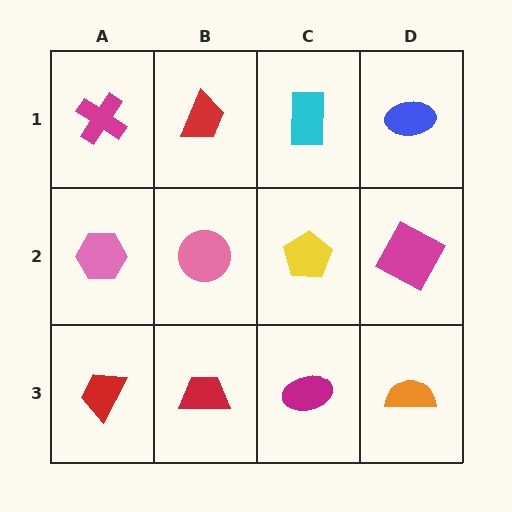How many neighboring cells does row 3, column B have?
3.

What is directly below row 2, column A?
A red trapezoid.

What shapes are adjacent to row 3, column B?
A pink circle (row 2, column B), a red trapezoid (row 3, column A), a magenta ellipse (row 3, column C).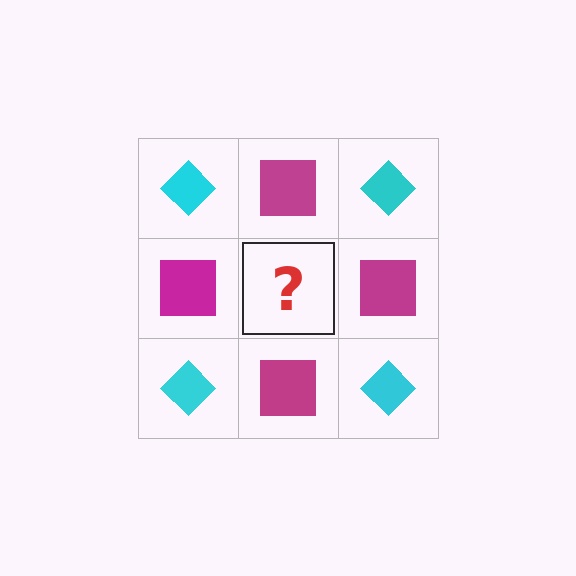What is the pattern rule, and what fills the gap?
The rule is that it alternates cyan diamond and magenta square in a checkerboard pattern. The gap should be filled with a cyan diamond.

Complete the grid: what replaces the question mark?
The question mark should be replaced with a cyan diamond.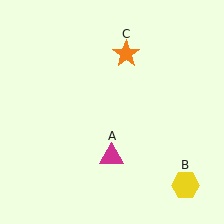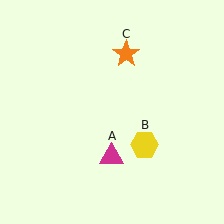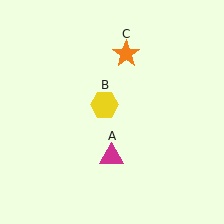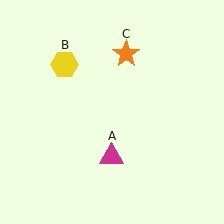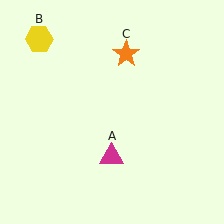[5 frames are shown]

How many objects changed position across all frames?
1 object changed position: yellow hexagon (object B).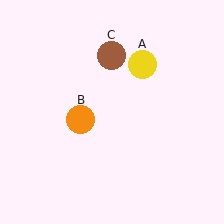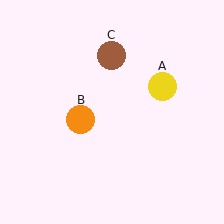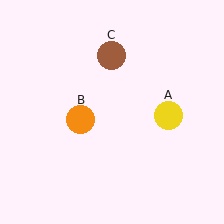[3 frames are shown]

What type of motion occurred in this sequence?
The yellow circle (object A) rotated clockwise around the center of the scene.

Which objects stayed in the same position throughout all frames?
Orange circle (object B) and brown circle (object C) remained stationary.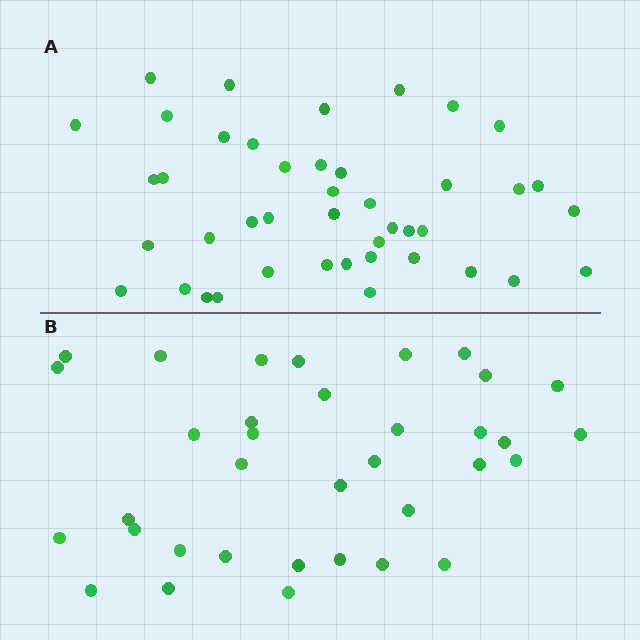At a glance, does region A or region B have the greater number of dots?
Region A (the top region) has more dots.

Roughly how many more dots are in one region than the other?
Region A has roughly 8 or so more dots than region B.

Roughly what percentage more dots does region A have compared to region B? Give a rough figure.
About 25% more.